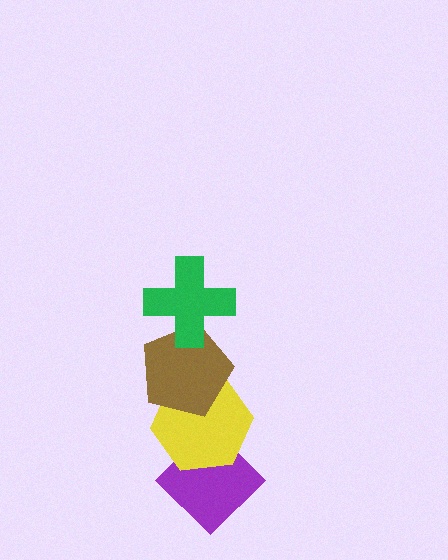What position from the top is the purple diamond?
The purple diamond is 4th from the top.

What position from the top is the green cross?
The green cross is 1st from the top.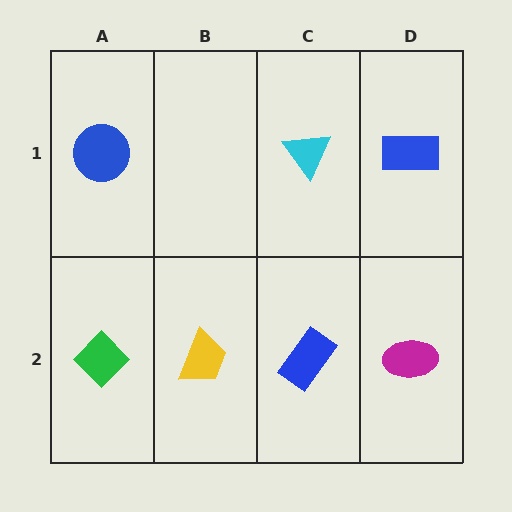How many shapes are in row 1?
3 shapes.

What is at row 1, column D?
A blue rectangle.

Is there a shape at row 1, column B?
No, that cell is empty.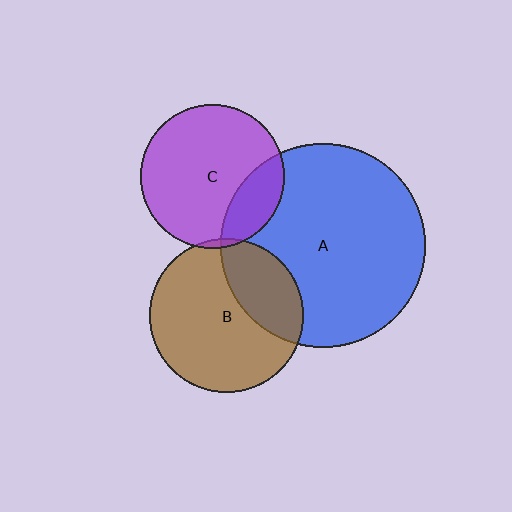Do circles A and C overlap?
Yes.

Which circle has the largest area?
Circle A (blue).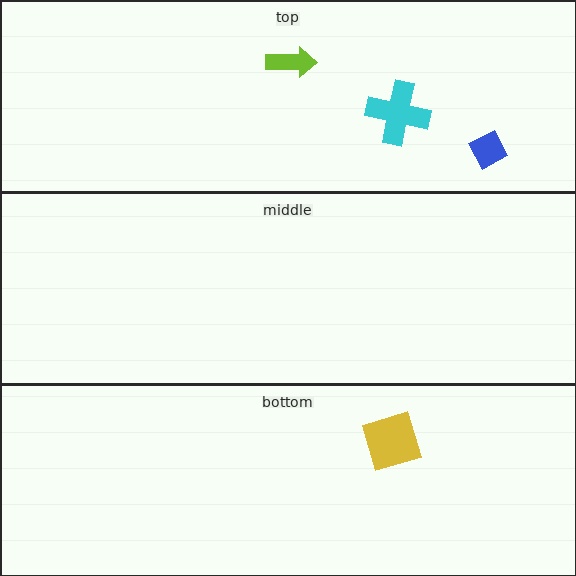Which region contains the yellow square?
The bottom region.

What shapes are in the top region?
The cyan cross, the blue diamond, the lime arrow.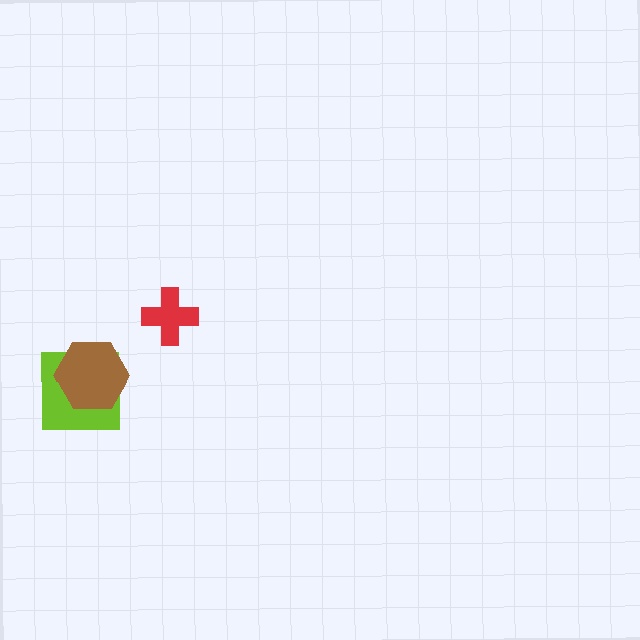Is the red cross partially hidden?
No, no other shape covers it.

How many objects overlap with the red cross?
0 objects overlap with the red cross.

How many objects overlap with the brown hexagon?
1 object overlaps with the brown hexagon.